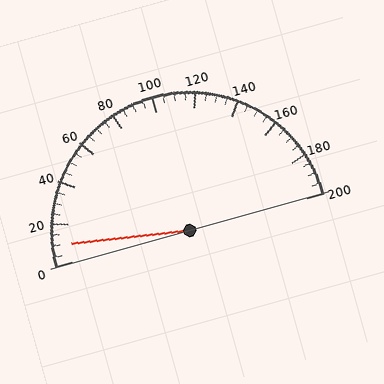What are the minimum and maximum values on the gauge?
The gauge ranges from 0 to 200.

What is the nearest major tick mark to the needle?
The nearest major tick mark is 0.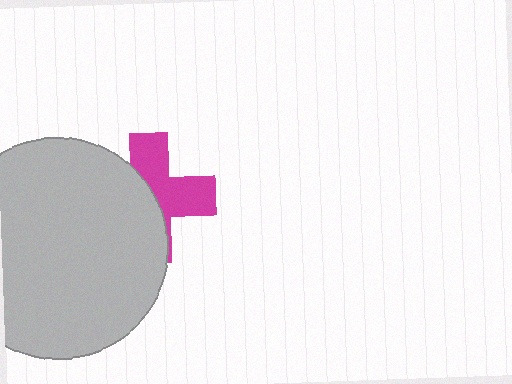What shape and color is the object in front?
The object in front is a light gray circle.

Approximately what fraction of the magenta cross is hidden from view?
Roughly 52% of the magenta cross is hidden behind the light gray circle.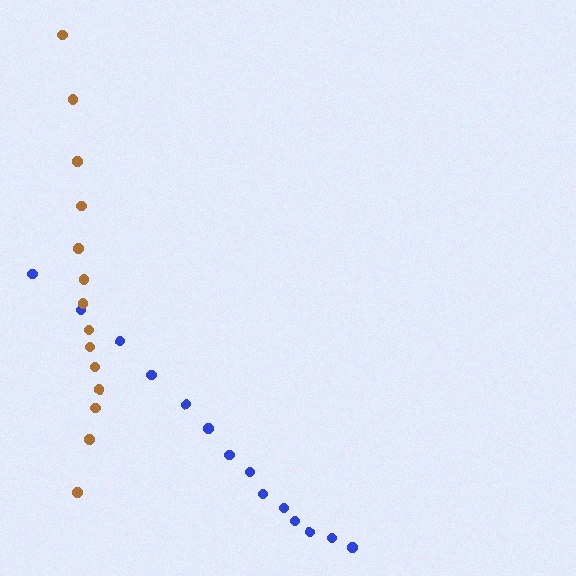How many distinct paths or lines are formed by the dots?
There are 2 distinct paths.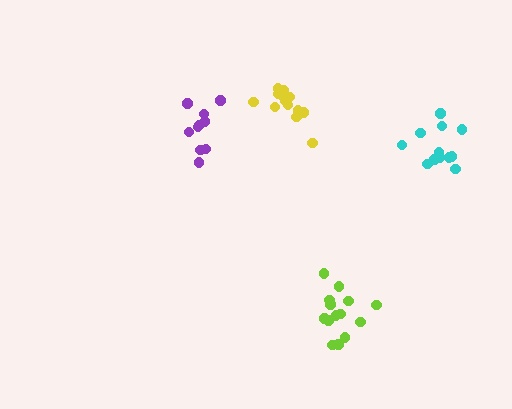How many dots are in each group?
Group 1: 12 dots, Group 2: 14 dots, Group 3: 10 dots, Group 4: 14 dots (50 total).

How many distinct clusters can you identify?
There are 4 distinct clusters.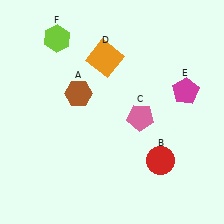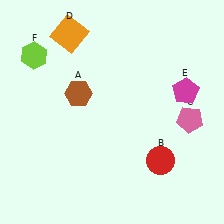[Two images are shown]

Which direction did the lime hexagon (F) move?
The lime hexagon (F) moved left.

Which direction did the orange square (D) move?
The orange square (D) moved left.